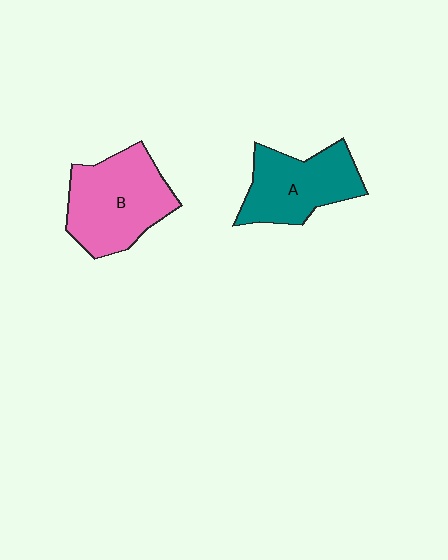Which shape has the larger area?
Shape B (pink).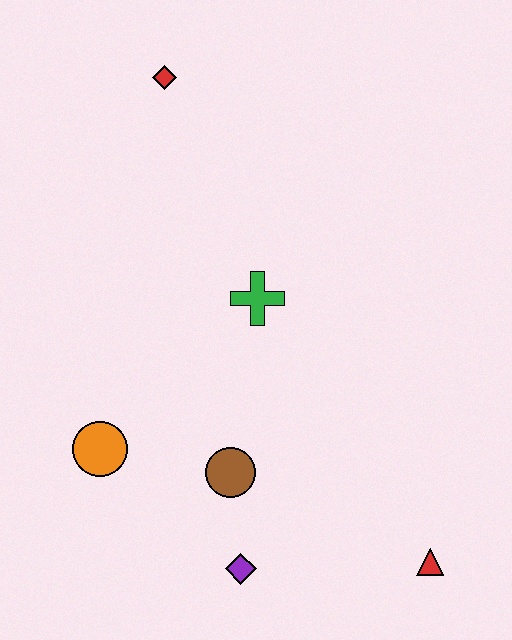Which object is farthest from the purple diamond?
The red diamond is farthest from the purple diamond.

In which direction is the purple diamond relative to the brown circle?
The purple diamond is below the brown circle.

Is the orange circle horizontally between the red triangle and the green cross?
No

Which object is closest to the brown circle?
The purple diamond is closest to the brown circle.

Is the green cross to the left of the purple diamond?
No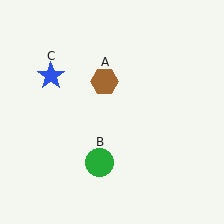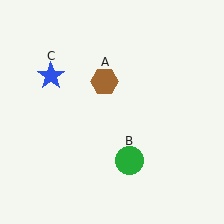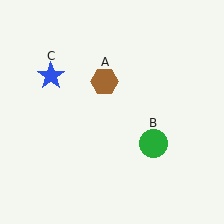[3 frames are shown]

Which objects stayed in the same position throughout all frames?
Brown hexagon (object A) and blue star (object C) remained stationary.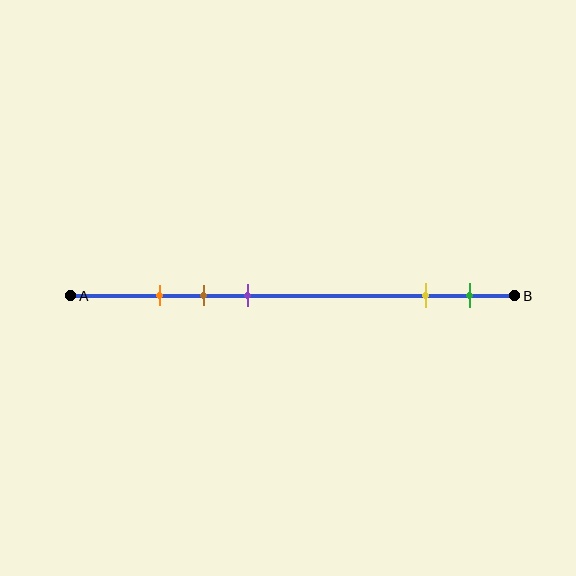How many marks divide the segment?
There are 5 marks dividing the segment.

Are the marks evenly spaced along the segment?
No, the marks are not evenly spaced.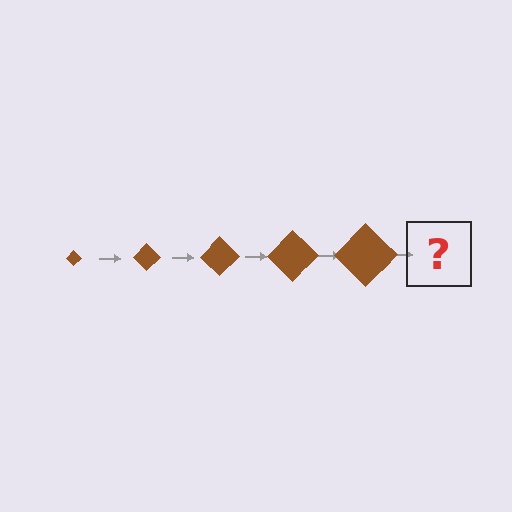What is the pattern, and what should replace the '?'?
The pattern is that the diamond gets progressively larger each step. The '?' should be a brown diamond, larger than the previous one.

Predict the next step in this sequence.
The next step is a brown diamond, larger than the previous one.